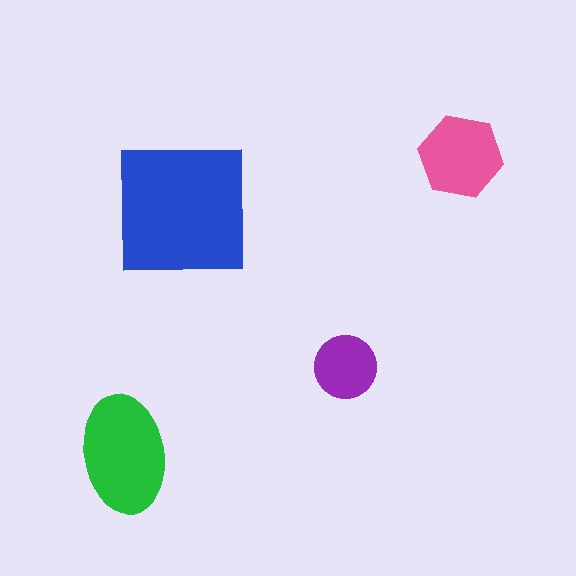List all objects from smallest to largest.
The purple circle, the pink hexagon, the green ellipse, the blue square.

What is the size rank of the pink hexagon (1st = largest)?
3rd.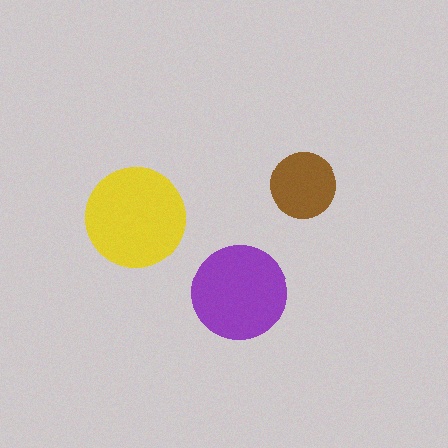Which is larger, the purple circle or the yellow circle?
The yellow one.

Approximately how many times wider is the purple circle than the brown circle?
About 1.5 times wider.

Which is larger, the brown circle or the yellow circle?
The yellow one.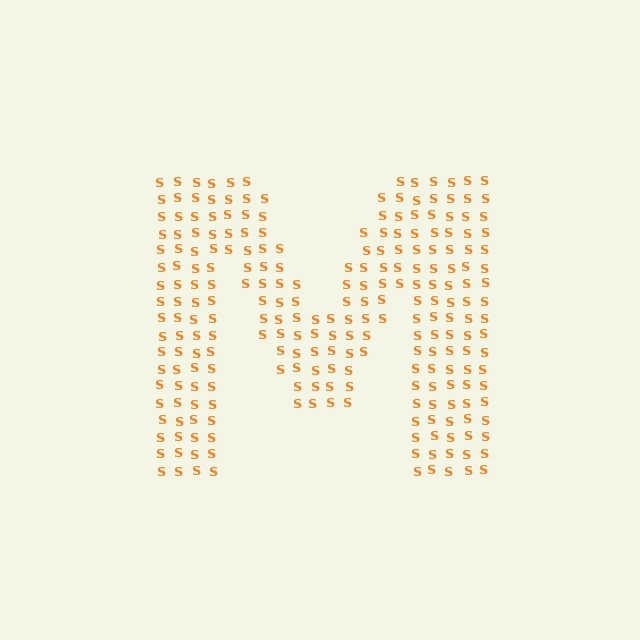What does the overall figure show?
The overall figure shows the letter M.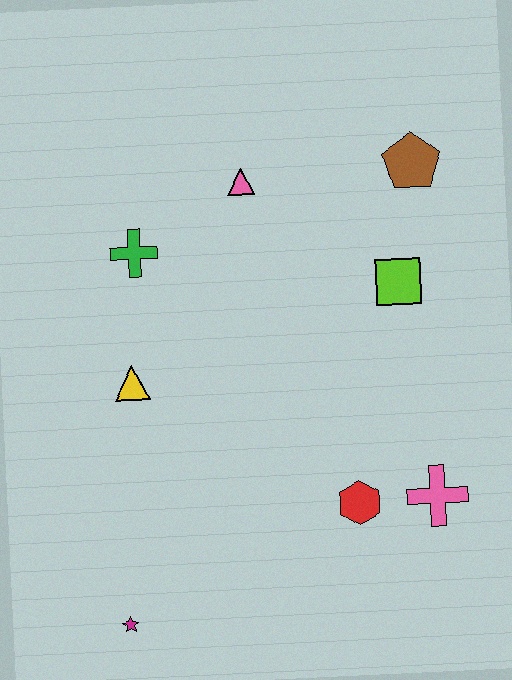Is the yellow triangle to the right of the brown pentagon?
No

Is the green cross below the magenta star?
No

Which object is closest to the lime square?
The brown pentagon is closest to the lime square.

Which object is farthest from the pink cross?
The green cross is farthest from the pink cross.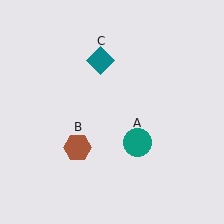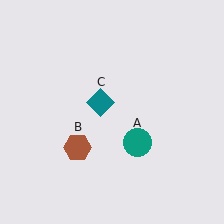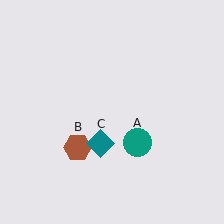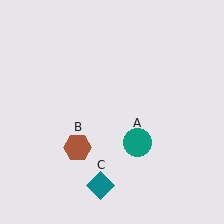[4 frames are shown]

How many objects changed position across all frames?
1 object changed position: teal diamond (object C).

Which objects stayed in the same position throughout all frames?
Teal circle (object A) and brown hexagon (object B) remained stationary.